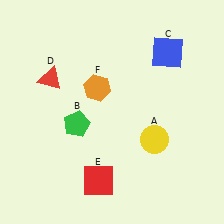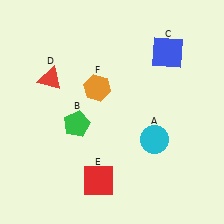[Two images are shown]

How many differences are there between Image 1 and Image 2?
There is 1 difference between the two images.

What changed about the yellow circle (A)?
In Image 1, A is yellow. In Image 2, it changed to cyan.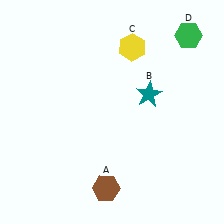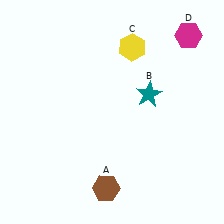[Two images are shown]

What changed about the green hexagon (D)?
In Image 1, D is green. In Image 2, it changed to magenta.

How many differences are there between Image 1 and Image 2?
There is 1 difference between the two images.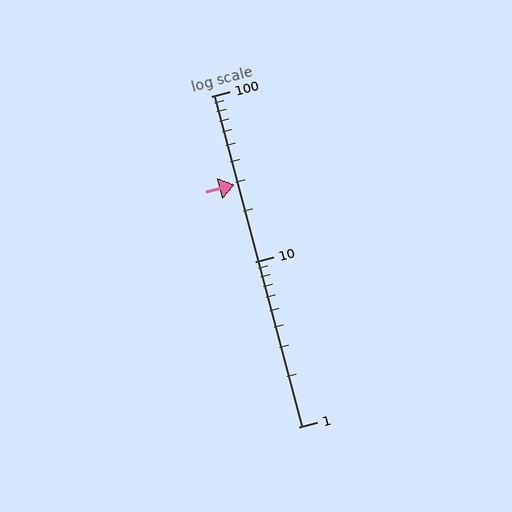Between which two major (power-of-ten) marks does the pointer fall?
The pointer is between 10 and 100.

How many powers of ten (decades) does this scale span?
The scale spans 2 decades, from 1 to 100.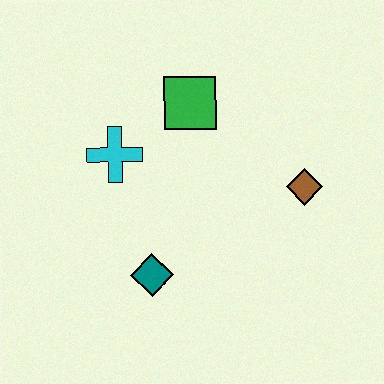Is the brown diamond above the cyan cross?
No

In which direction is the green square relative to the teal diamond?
The green square is above the teal diamond.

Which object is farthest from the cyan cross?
The brown diamond is farthest from the cyan cross.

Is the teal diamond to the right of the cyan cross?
Yes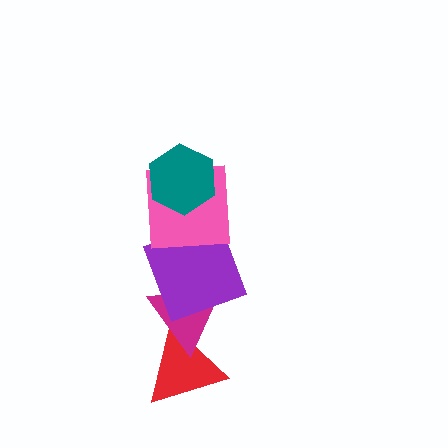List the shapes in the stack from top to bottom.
From top to bottom: the teal hexagon, the pink square, the purple square, the magenta triangle, the red triangle.